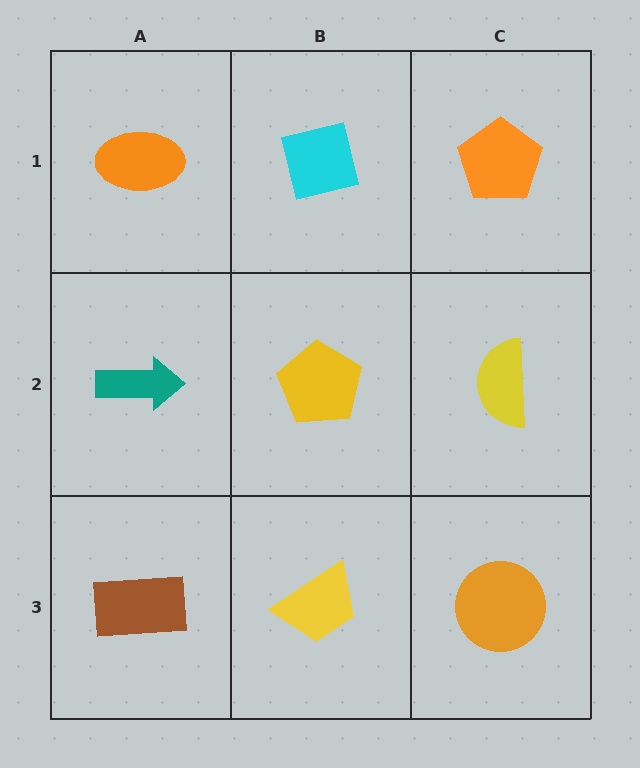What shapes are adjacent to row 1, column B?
A yellow pentagon (row 2, column B), an orange ellipse (row 1, column A), an orange pentagon (row 1, column C).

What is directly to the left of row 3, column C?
A yellow trapezoid.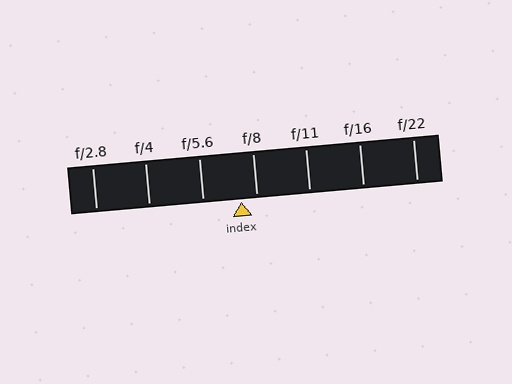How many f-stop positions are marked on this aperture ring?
There are 7 f-stop positions marked.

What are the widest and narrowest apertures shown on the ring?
The widest aperture shown is f/2.8 and the narrowest is f/22.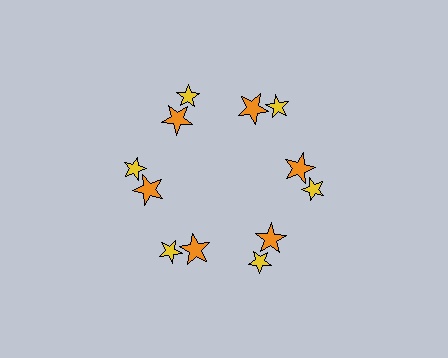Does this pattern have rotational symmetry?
Yes, this pattern has 6-fold rotational symmetry. It looks the same after rotating 60 degrees around the center.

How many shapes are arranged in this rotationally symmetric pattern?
There are 12 shapes, arranged in 6 groups of 2.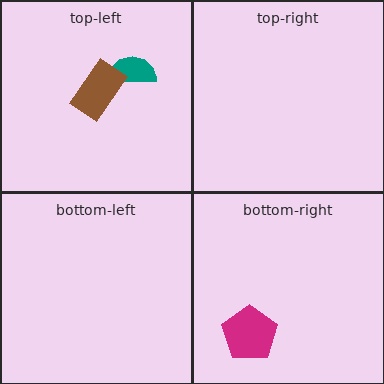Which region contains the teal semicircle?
The top-left region.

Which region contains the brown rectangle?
The top-left region.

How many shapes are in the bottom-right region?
1.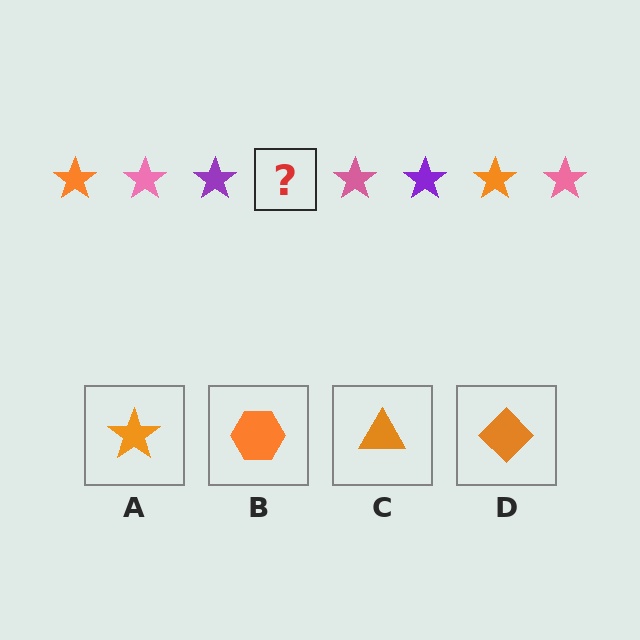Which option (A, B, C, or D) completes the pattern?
A.